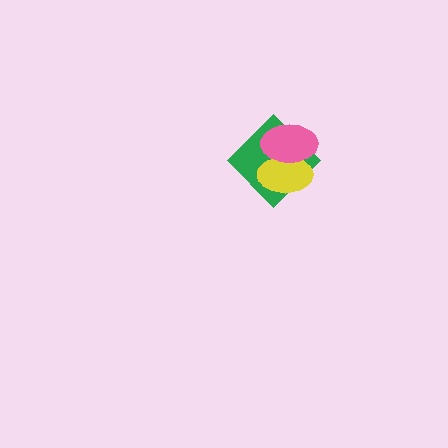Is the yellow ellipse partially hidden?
Yes, it is partially covered by another shape.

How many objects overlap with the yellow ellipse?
2 objects overlap with the yellow ellipse.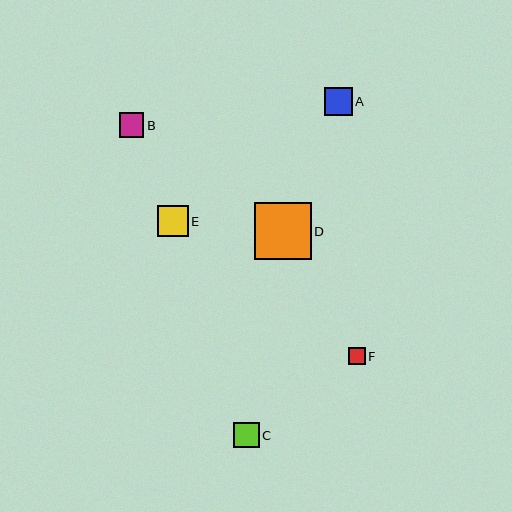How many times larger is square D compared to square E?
Square D is approximately 1.8 times the size of square E.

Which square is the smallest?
Square F is the smallest with a size of approximately 17 pixels.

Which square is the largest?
Square D is the largest with a size of approximately 57 pixels.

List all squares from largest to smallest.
From largest to smallest: D, E, A, C, B, F.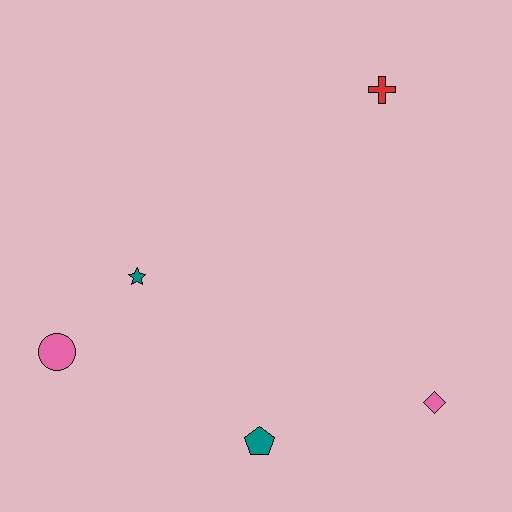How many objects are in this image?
There are 5 objects.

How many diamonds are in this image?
There is 1 diamond.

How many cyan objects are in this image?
There are no cyan objects.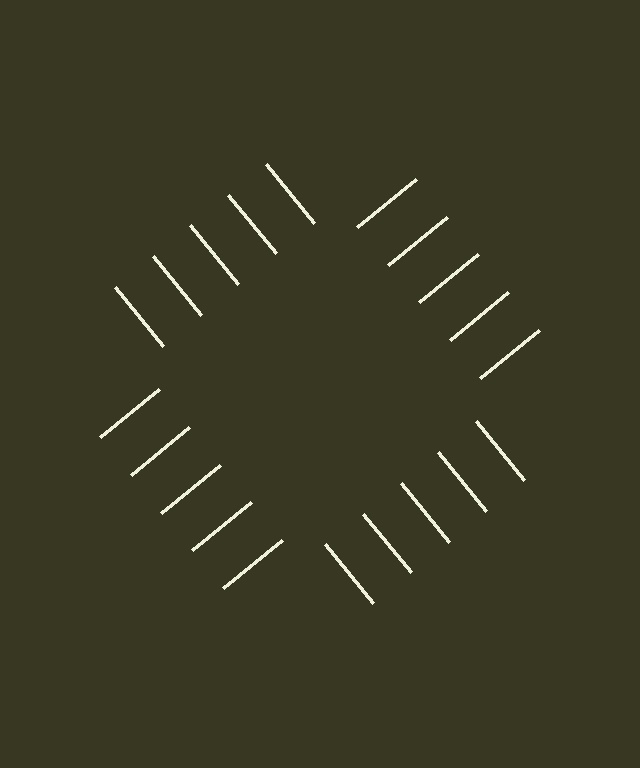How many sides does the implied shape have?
4 sides — the line-ends trace a square.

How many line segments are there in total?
20 — 5 along each of the 4 edges.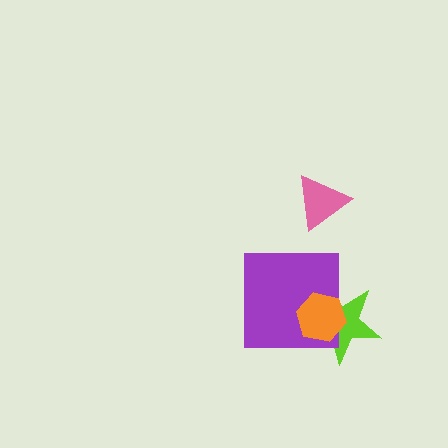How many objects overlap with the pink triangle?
0 objects overlap with the pink triangle.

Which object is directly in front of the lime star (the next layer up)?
The purple square is directly in front of the lime star.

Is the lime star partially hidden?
Yes, it is partially covered by another shape.